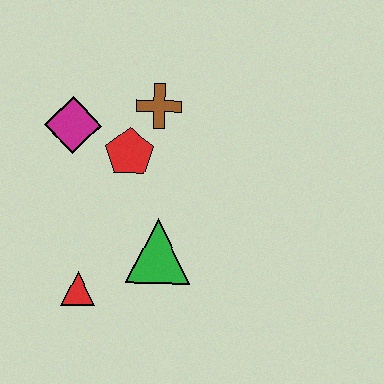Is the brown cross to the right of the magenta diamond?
Yes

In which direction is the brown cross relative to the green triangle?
The brown cross is above the green triangle.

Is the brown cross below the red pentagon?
No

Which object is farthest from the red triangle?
The brown cross is farthest from the red triangle.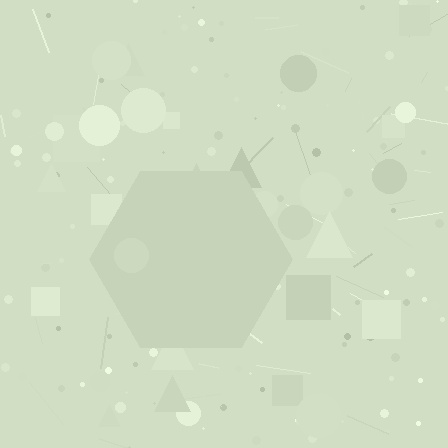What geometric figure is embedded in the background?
A hexagon is embedded in the background.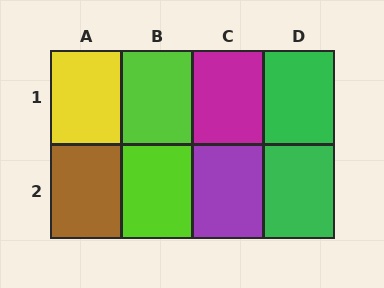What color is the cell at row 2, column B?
Lime.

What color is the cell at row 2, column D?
Green.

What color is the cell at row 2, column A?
Brown.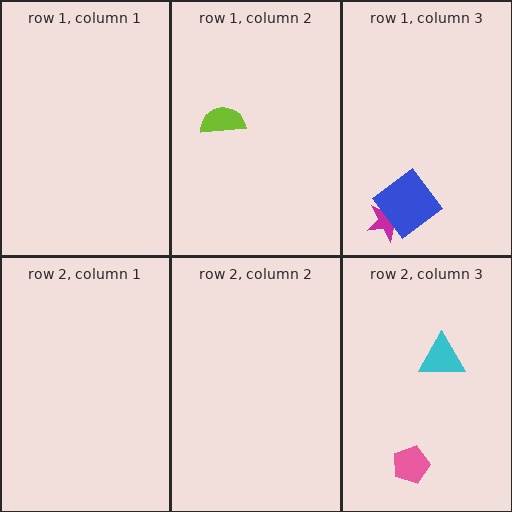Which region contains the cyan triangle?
The row 2, column 3 region.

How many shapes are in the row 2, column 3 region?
2.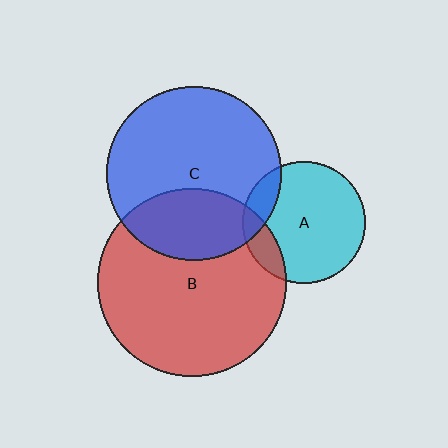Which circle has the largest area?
Circle B (red).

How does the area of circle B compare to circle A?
Approximately 2.4 times.